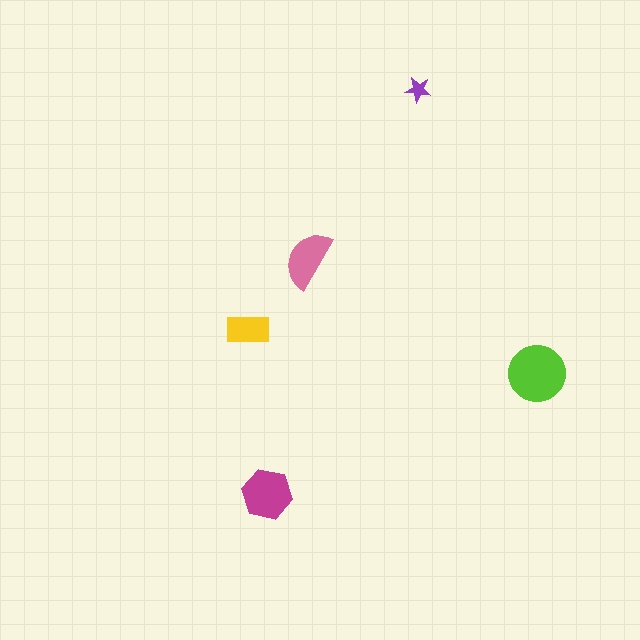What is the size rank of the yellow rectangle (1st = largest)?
4th.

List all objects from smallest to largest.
The purple star, the yellow rectangle, the pink semicircle, the magenta hexagon, the lime circle.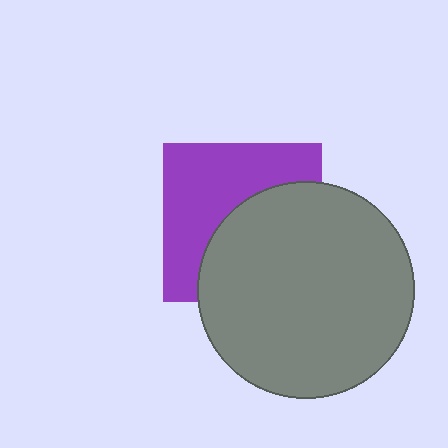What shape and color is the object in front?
The object in front is a gray circle.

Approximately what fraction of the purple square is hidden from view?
Roughly 50% of the purple square is hidden behind the gray circle.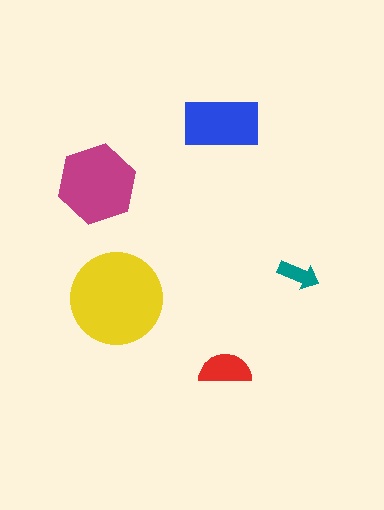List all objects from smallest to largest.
The teal arrow, the red semicircle, the blue rectangle, the magenta hexagon, the yellow circle.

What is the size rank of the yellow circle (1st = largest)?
1st.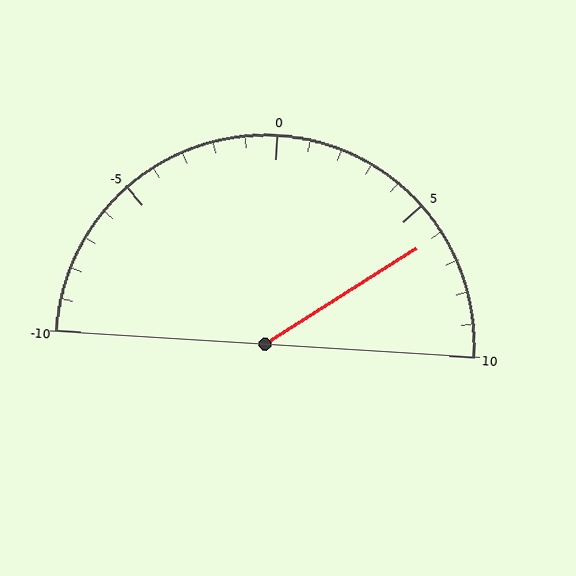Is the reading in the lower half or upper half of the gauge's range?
The reading is in the upper half of the range (-10 to 10).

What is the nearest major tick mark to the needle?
The nearest major tick mark is 5.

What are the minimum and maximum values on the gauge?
The gauge ranges from -10 to 10.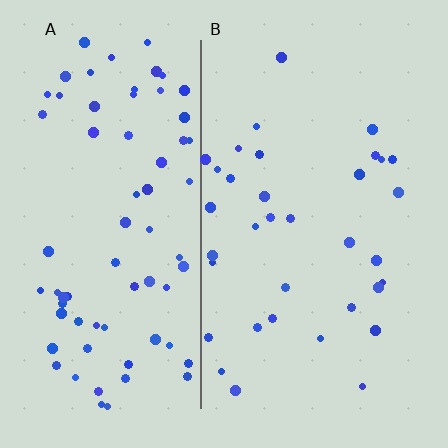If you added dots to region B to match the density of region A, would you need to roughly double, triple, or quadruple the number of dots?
Approximately double.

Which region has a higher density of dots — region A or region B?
A (the left).